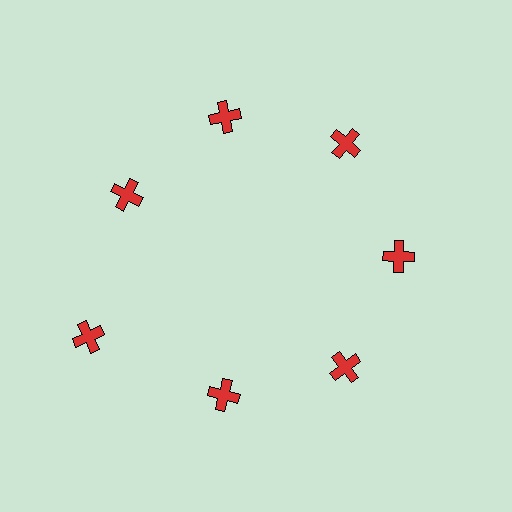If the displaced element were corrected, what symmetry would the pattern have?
It would have 7-fold rotational symmetry — the pattern would map onto itself every 51 degrees.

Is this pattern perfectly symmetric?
No. The 7 red crosses are arranged in a ring, but one element near the 8 o'clock position is pushed outward from the center, breaking the 7-fold rotational symmetry.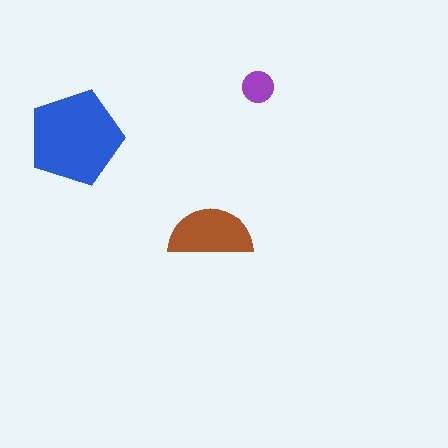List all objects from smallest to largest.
The purple circle, the brown semicircle, the blue pentagon.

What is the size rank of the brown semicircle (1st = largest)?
2nd.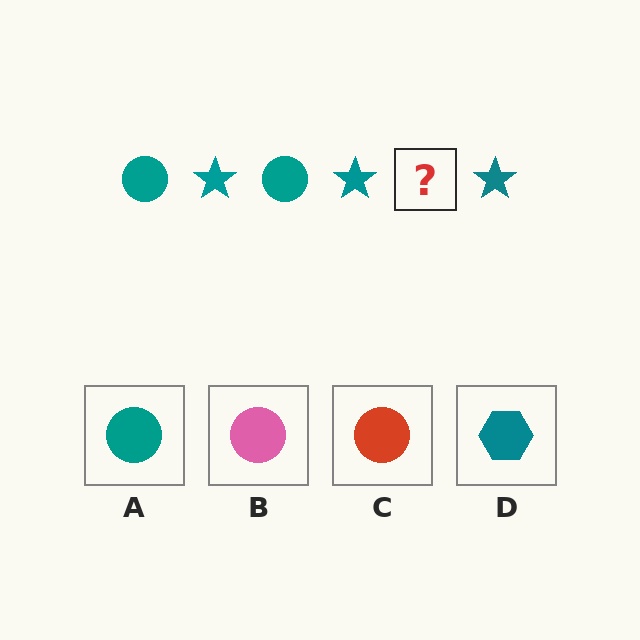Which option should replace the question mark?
Option A.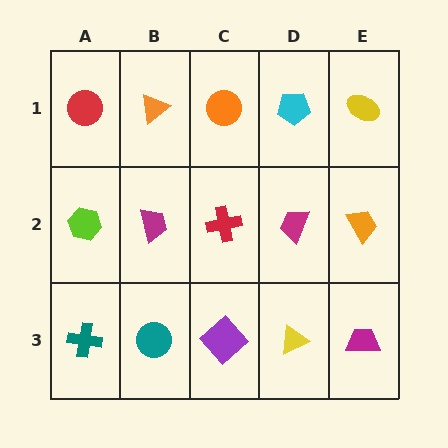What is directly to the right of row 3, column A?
A teal circle.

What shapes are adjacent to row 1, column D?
A magenta trapezoid (row 2, column D), an orange circle (row 1, column C), a yellow ellipse (row 1, column E).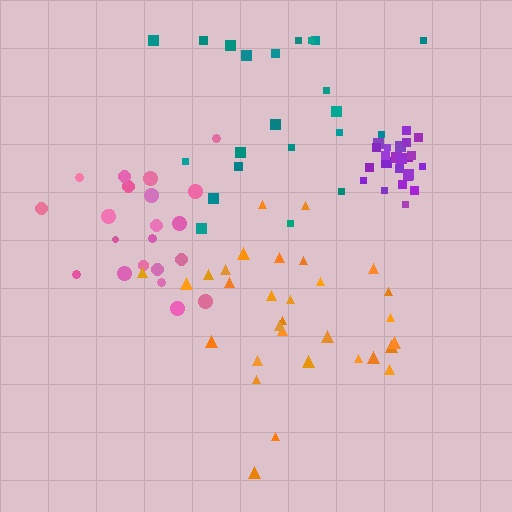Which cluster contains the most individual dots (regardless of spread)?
Orange (31).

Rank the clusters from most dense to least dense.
purple, pink, orange, teal.